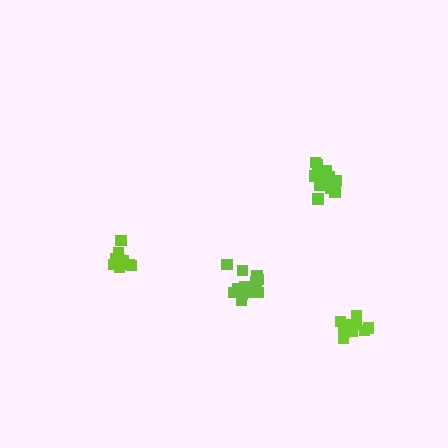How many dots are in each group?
Group 1: 14 dots, Group 2: 12 dots, Group 3: 9 dots, Group 4: 9 dots (44 total).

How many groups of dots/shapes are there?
There are 4 groups.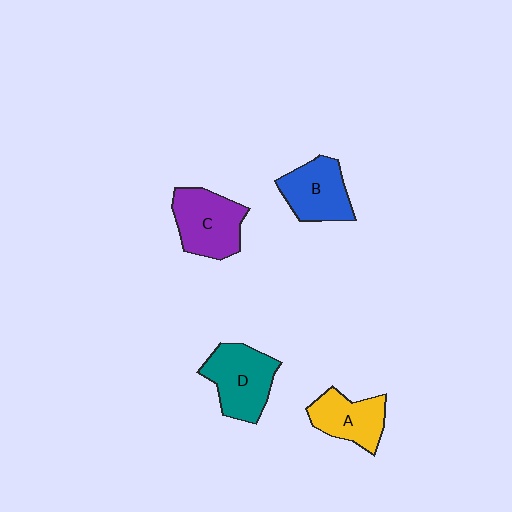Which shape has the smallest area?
Shape A (yellow).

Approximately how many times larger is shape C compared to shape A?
Approximately 1.3 times.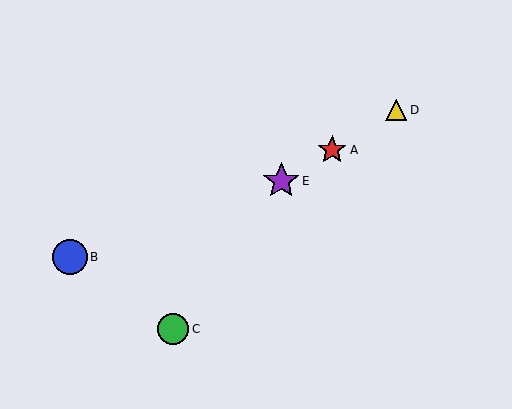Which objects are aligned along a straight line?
Objects A, D, E are aligned along a straight line.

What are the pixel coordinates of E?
Object E is at (281, 181).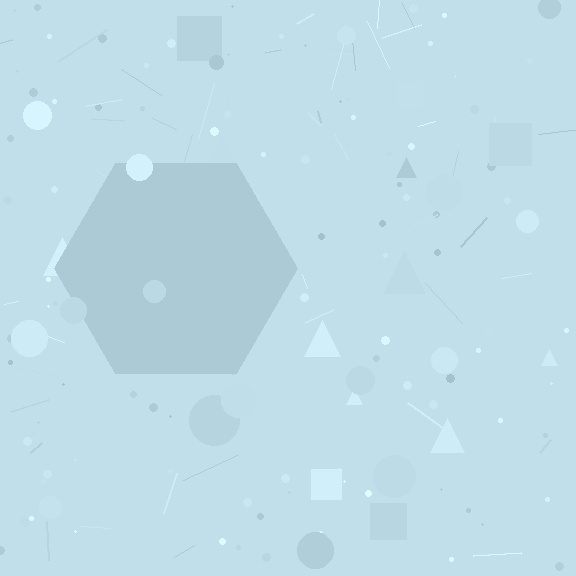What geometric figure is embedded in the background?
A hexagon is embedded in the background.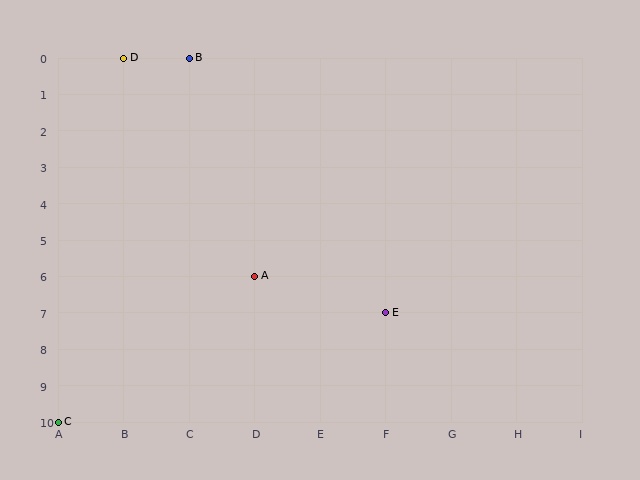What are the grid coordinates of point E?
Point E is at grid coordinates (F, 7).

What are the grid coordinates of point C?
Point C is at grid coordinates (A, 10).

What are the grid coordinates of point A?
Point A is at grid coordinates (D, 6).